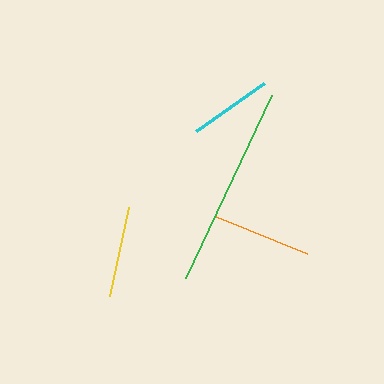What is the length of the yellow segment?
The yellow segment is approximately 92 pixels long.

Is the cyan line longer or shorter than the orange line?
The orange line is longer than the cyan line.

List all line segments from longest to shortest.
From longest to shortest: green, orange, yellow, cyan.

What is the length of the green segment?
The green segment is approximately 203 pixels long.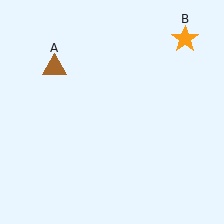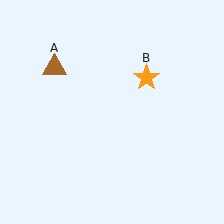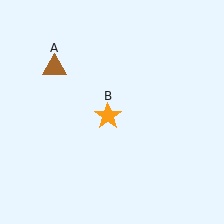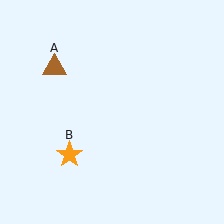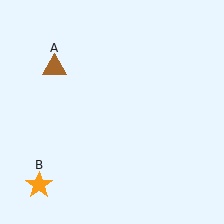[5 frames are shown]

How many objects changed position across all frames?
1 object changed position: orange star (object B).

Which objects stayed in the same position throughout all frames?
Brown triangle (object A) remained stationary.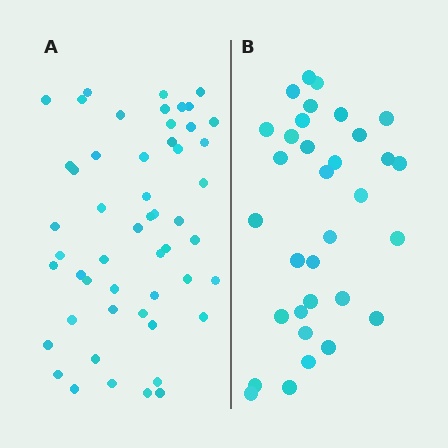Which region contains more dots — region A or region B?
Region A (the left region) has more dots.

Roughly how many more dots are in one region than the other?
Region A has approximately 20 more dots than region B.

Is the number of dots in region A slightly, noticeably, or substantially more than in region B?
Region A has substantially more. The ratio is roughly 1.6 to 1.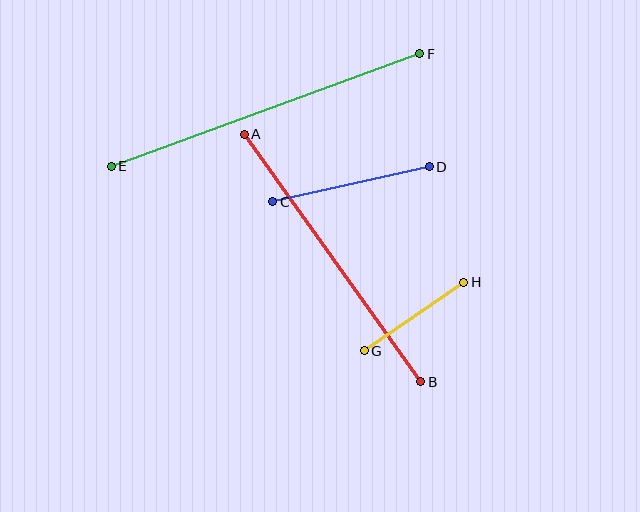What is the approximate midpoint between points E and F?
The midpoint is at approximately (266, 110) pixels.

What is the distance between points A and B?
The distance is approximately 304 pixels.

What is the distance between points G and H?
The distance is approximately 121 pixels.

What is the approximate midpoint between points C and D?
The midpoint is at approximately (351, 184) pixels.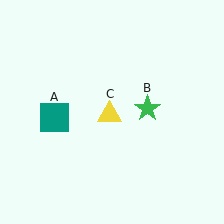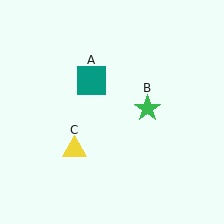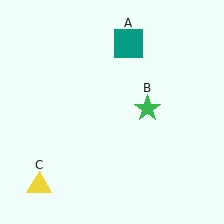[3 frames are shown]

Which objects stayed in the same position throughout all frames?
Green star (object B) remained stationary.